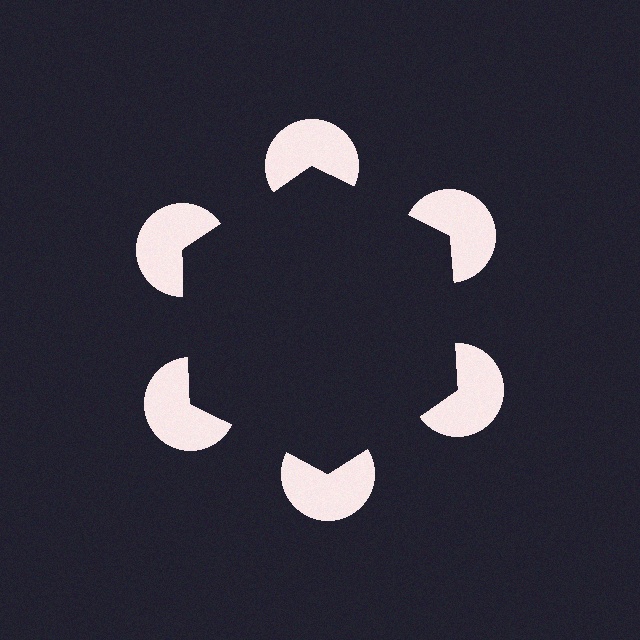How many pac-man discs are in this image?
There are 6 — one at each vertex of the illusory hexagon.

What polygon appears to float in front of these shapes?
An illusory hexagon — its edges are inferred from the aligned wedge cuts in the pac-man discs, not physically drawn.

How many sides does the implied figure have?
6 sides.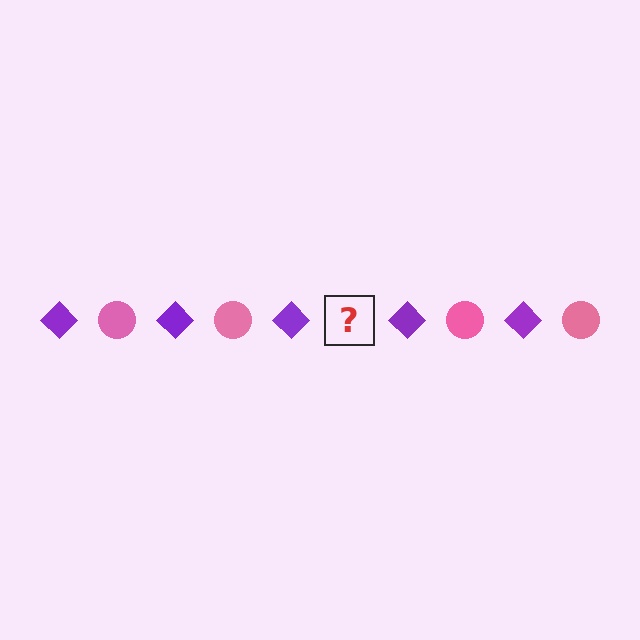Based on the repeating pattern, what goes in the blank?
The blank should be a pink circle.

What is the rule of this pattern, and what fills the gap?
The rule is that the pattern alternates between purple diamond and pink circle. The gap should be filled with a pink circle.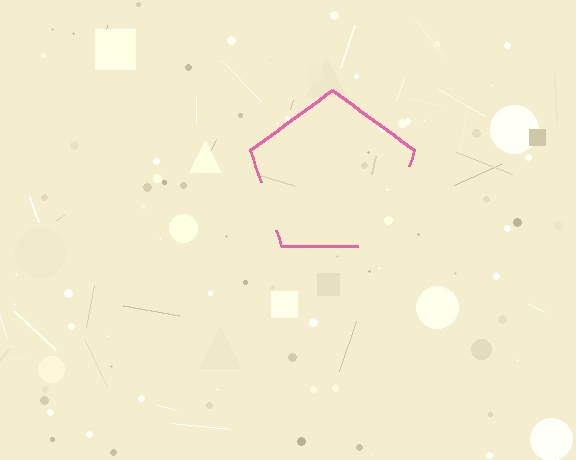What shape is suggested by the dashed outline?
The dashed outline suggests a pentagon.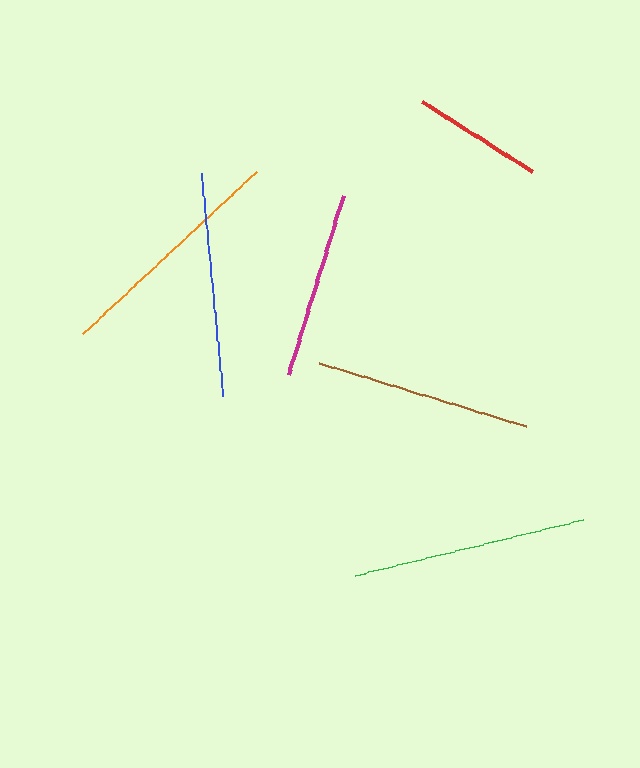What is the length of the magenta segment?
The magenta segment is approximately 187 pixels long.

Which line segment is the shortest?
The red line is the shortest at approximately 130 pixels.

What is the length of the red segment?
The red segment is approximately 130 pixels long.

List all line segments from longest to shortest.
From longest to shortest: orange, green, blue, brown, magenta, red.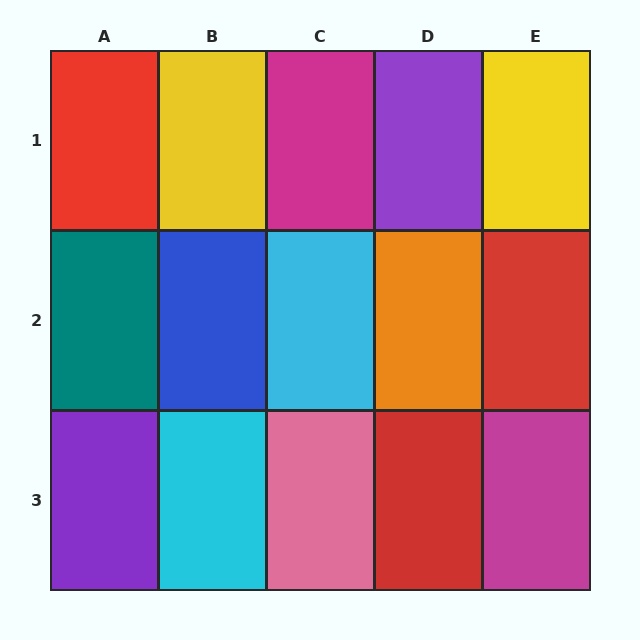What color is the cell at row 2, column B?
Blue.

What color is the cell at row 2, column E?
Red.